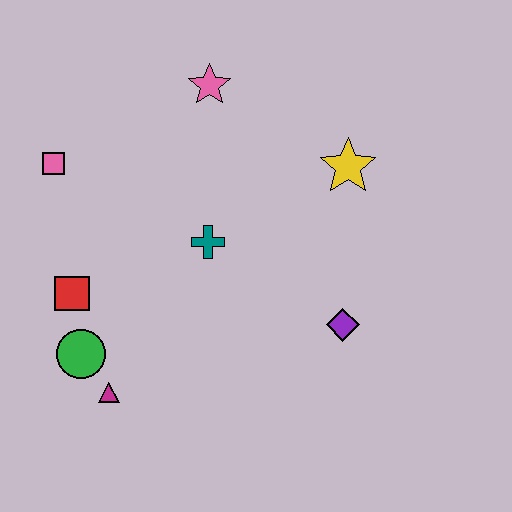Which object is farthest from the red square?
The yellow star is farthest from the red square.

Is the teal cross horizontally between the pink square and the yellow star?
Yes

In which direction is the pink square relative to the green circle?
The pink square is above the green circle.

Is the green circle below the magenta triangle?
No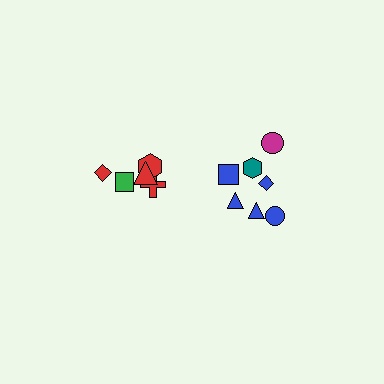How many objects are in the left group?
There are 5 objects.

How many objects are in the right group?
There are 7 objects.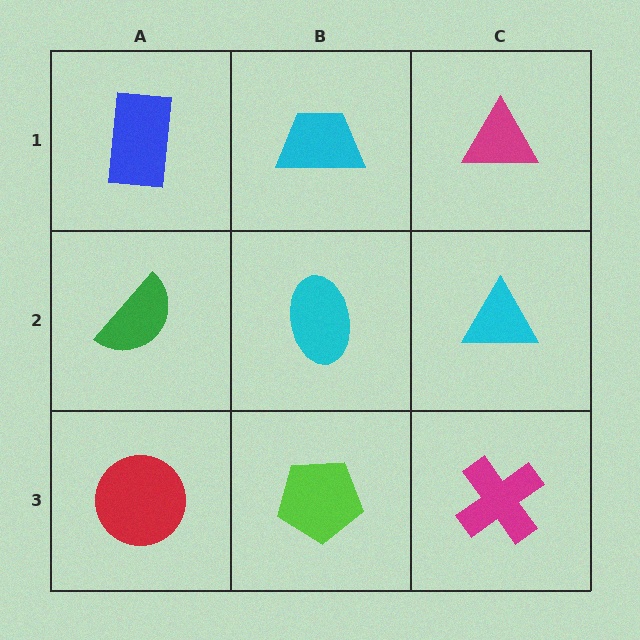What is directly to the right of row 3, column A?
A lime pentagon.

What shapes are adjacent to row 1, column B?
A cyan ellipse (row 2, column B), a blue rectangle (row 1, column A), a magenta triangle (row 1, column C).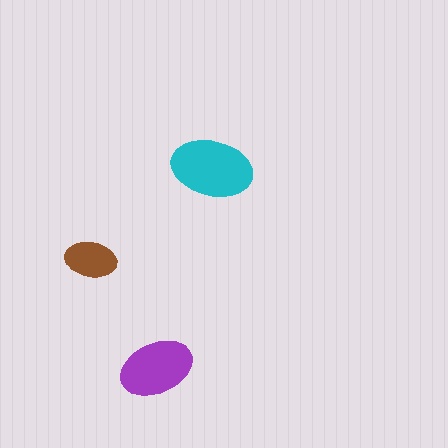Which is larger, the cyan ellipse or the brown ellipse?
The cyan one.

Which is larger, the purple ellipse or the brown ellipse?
The purple one.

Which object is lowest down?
The purple ellipse is bottommost.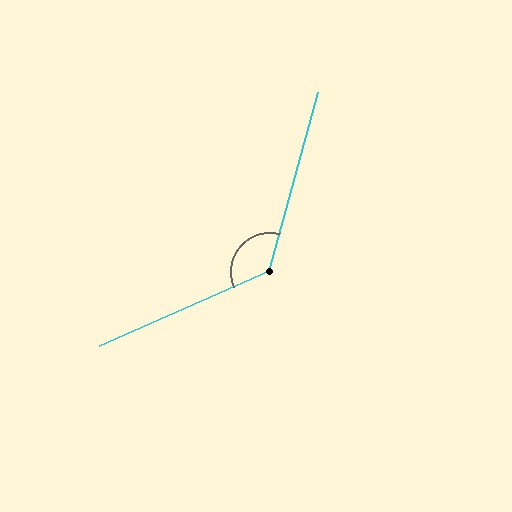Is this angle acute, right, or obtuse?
It is obtuse.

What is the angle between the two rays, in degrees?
Approximately 129 degrees.